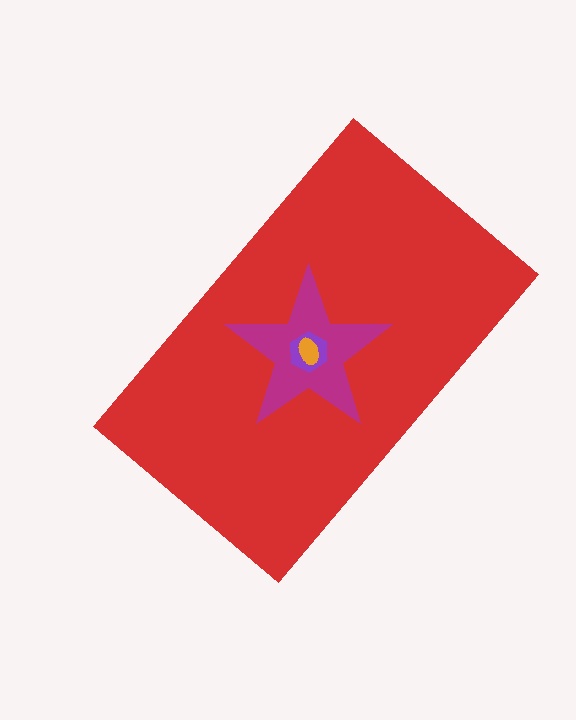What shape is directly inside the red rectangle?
The magenta star.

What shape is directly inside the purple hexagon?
The orange ellipse.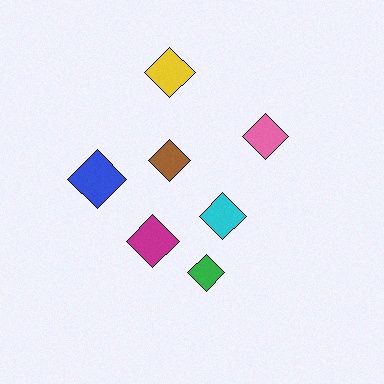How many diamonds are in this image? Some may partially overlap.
There are 7 diamonds.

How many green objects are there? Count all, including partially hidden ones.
There is 1 green object.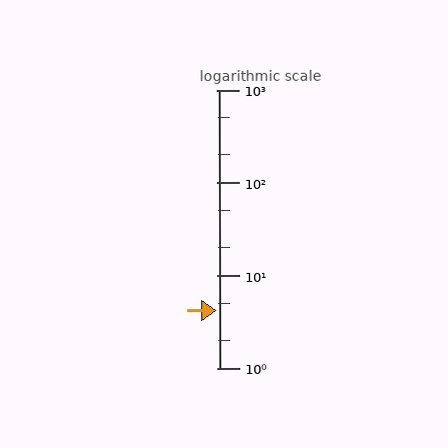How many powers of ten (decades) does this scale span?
The scale spans 3 decades, from 1 to 1000.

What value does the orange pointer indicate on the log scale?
The pointer indicates approximately 4.2.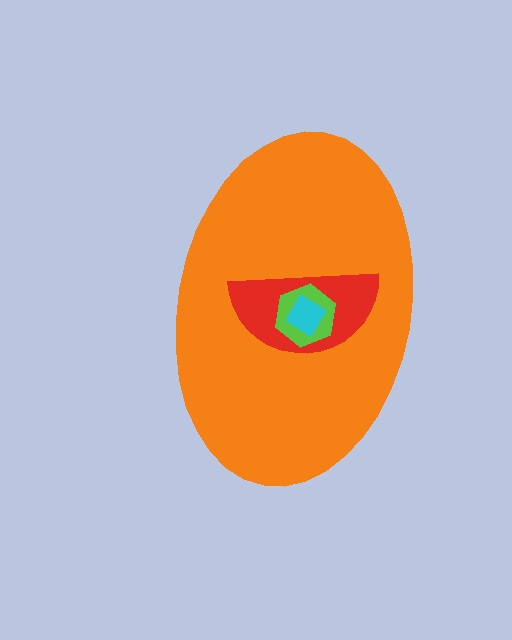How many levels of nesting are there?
4.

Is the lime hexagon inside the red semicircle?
Yes.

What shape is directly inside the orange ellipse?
The red semicircle.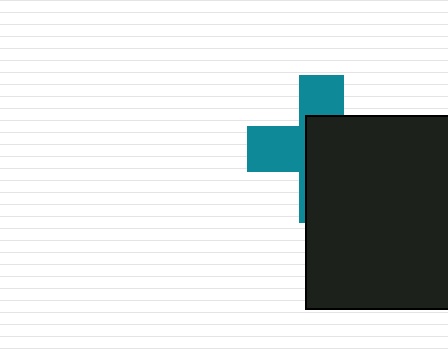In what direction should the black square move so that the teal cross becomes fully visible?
The black square should move right. That is the shortest direction to clear the overlap and leave the teal cross fully visible.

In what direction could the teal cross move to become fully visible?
The teal cross could move left. That would shift it out from behind the black square entirely.